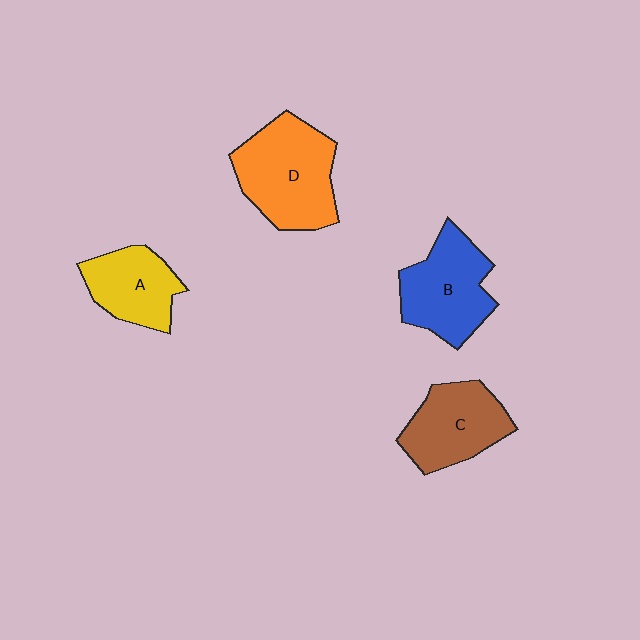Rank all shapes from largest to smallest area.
From largest to smallest: D (orange), B (blue), C (brown), A (yellow).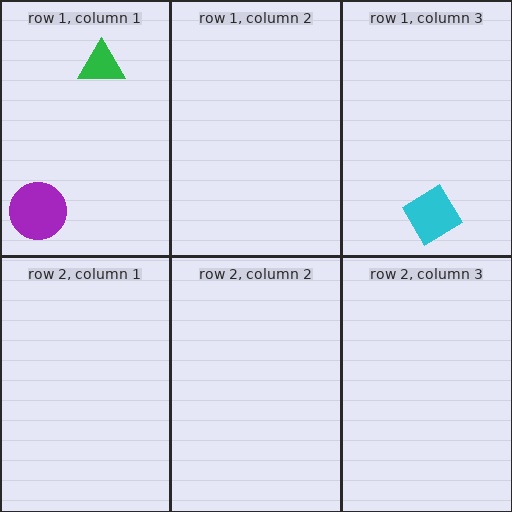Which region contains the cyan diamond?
The row 1, column 3 region.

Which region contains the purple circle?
The row 1, column 1 region.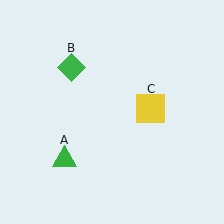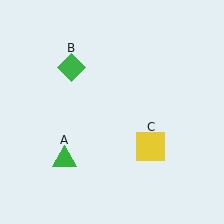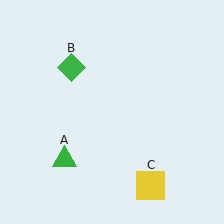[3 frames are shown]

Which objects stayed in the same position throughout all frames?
Green triangle (object A) and green diamond (object B) remained stationary.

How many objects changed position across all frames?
1 object changed position: yellow square (object C).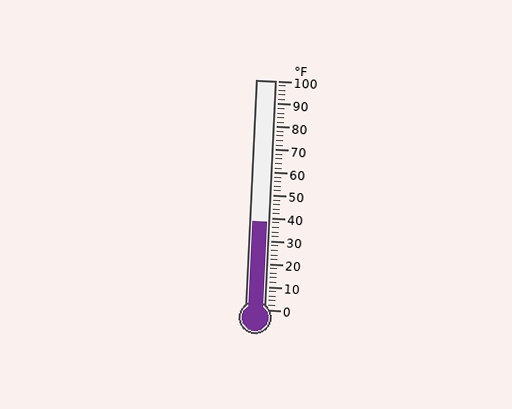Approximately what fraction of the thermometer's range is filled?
The thermometer is filled to approximately 40% of its range.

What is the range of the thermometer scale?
The thermometer scale ranges from 0°F to 100°F.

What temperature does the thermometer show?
The thermometer shows approximately 38°F.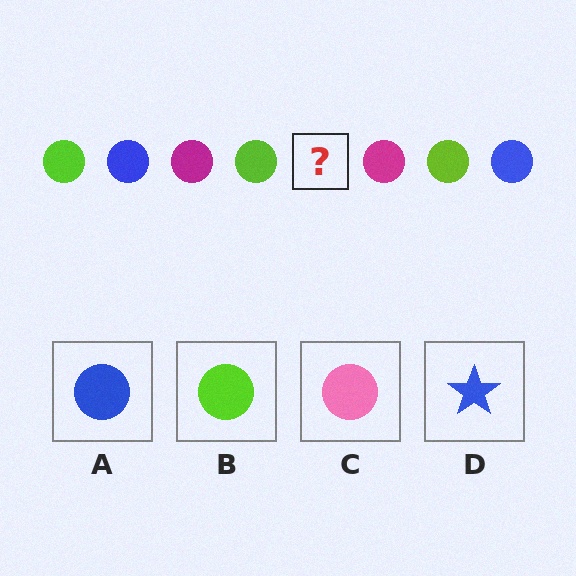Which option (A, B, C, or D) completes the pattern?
A.